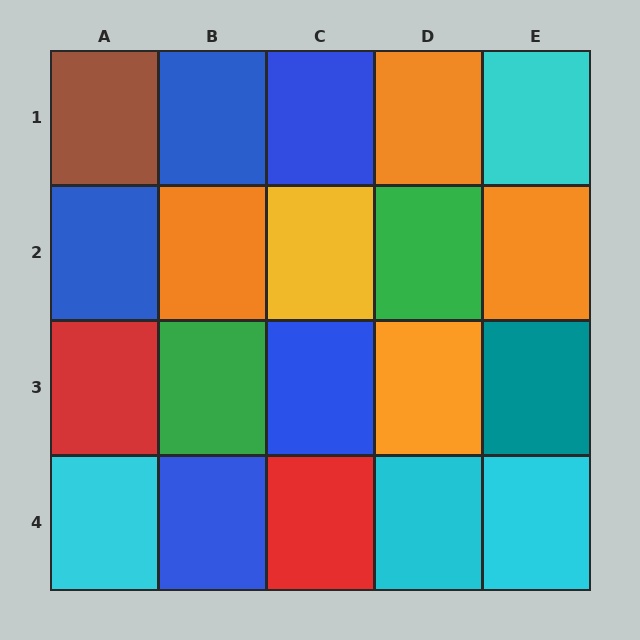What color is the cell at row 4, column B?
Blue.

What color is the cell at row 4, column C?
Red.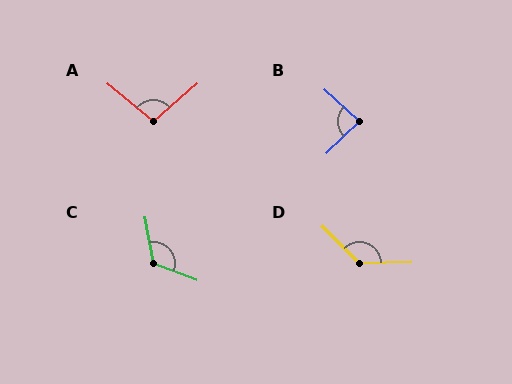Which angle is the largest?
D, at approximately 134 degrees.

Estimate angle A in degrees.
Approximately 99 degrees.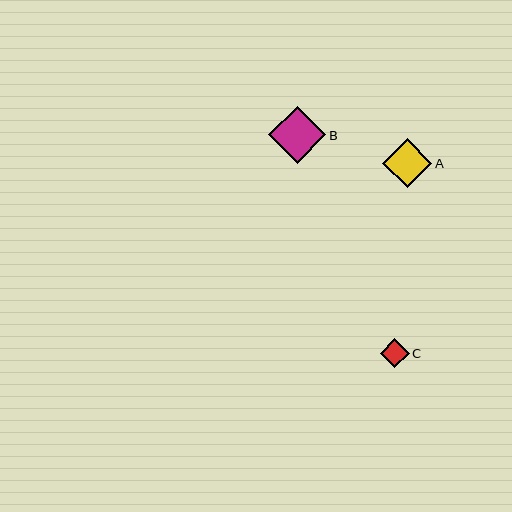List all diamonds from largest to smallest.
From largest to smallest: B, A, C.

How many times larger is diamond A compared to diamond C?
Diamond A is approximately 1.7 times the size of diamond C.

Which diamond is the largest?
Diamond B is the largest with a size of approximately 57 pixels.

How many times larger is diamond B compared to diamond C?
Diamond B is approximately 2.0 times the size of diamond C.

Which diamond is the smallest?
Diamond C is the smallest with a size of approximately 29 pixels.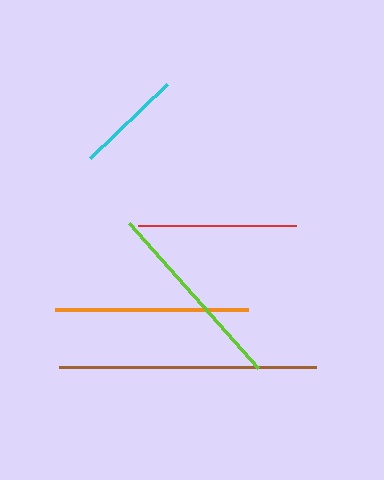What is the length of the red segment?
The red segment is approximately 158 pixels long.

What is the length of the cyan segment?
The cyan segment is approximately 107 pixels long.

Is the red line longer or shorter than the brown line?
The brown line is longer than the red line.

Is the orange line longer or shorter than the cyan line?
The orange line is longer than the cyan line.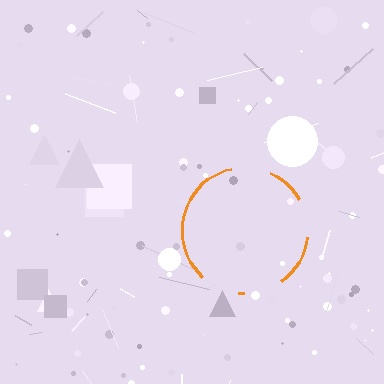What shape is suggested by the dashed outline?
The dashed outline suggests a circle.